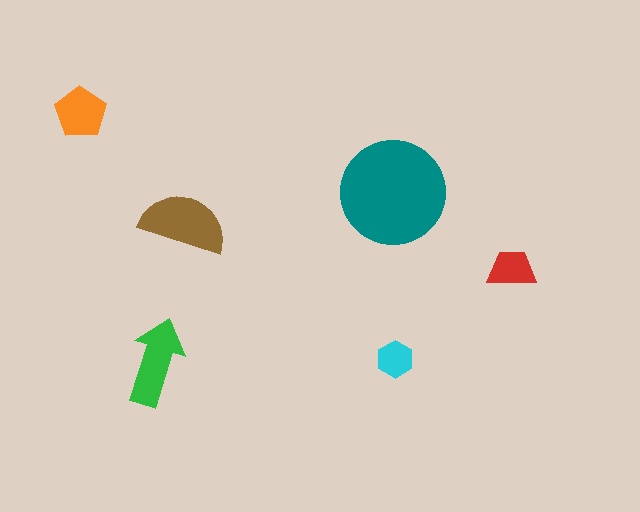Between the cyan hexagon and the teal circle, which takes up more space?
The teal circle.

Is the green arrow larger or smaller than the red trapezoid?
Larger.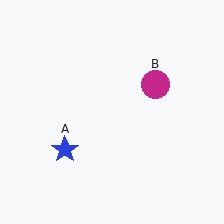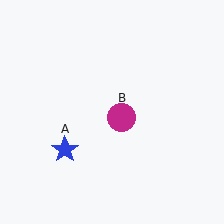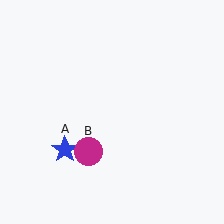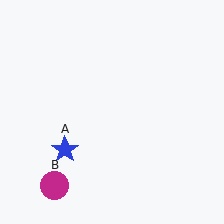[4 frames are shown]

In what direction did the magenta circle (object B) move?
The magenta circle (object B) moved down and to the left.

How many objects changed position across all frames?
1 object changed position: magenta circle (object B).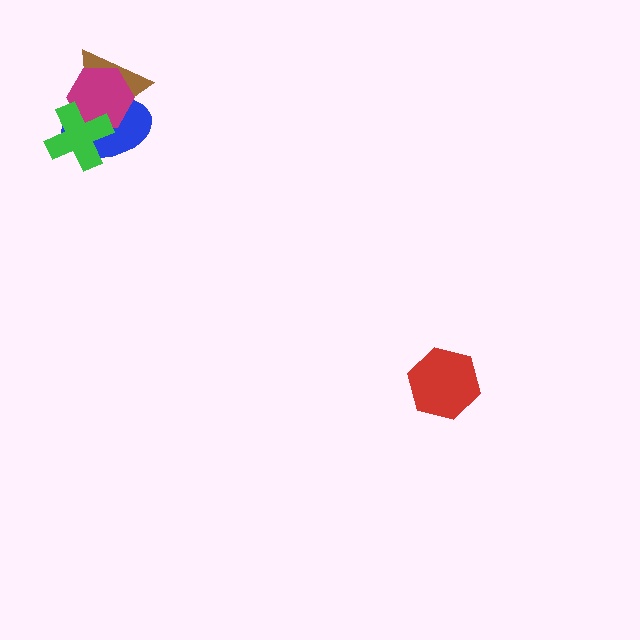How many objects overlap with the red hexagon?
0 objects overlap with the red hexagon.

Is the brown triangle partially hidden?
Yes, it is partially covered by another shape.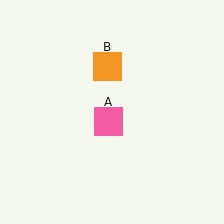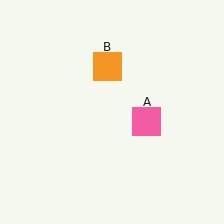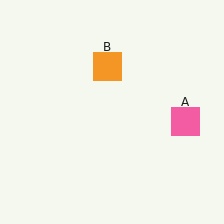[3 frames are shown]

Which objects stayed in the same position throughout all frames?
Orange square (object B) remained stationary.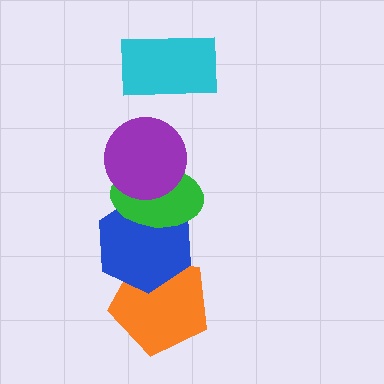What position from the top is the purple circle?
The purple circle is 2nd from the top.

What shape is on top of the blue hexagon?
The green ellipse is on top of the blue hexagon.